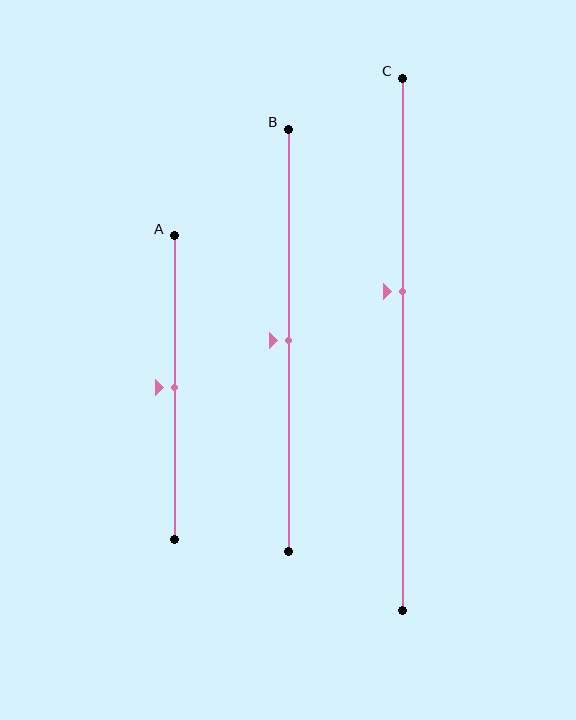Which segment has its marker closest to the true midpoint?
Segment A has its marker closest to the true midpoint.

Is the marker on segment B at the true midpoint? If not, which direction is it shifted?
Yes, the marker on segment B is at the true midpoint.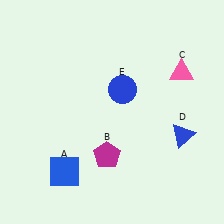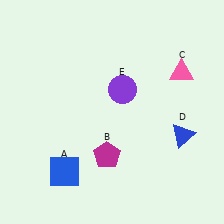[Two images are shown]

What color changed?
The circle (E) changed from blue in Image 1 to purple in Image 2.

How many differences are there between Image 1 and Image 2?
There is 1 difference between the two images.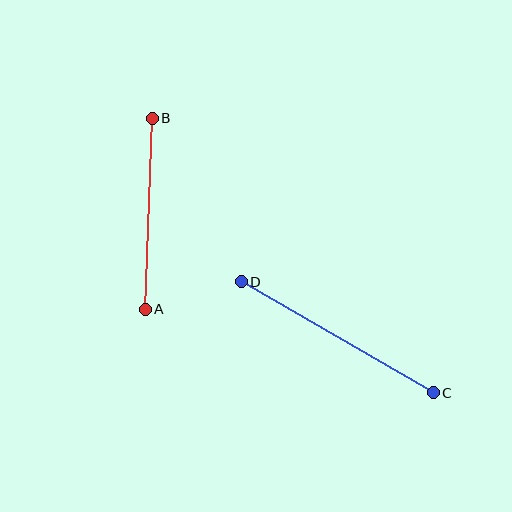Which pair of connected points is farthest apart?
Points C and D are farthest apart.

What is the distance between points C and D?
The distance is approximately 222 pixels.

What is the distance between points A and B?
The distance is approximately 191 pixels.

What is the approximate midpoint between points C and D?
The midpoint is at approximately (337, 337) pixels.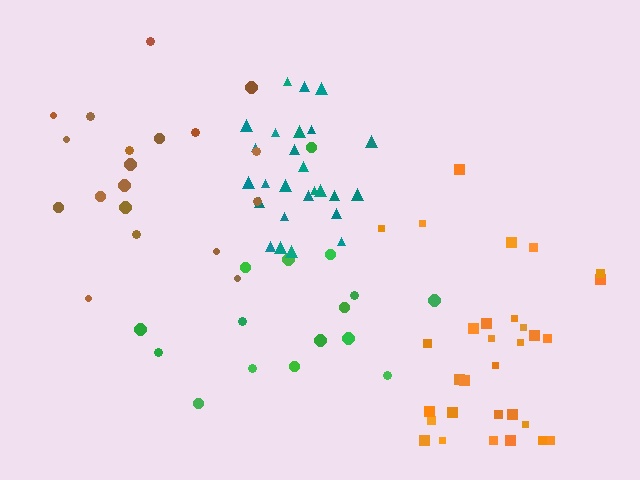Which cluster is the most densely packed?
Teal.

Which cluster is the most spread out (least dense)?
Green.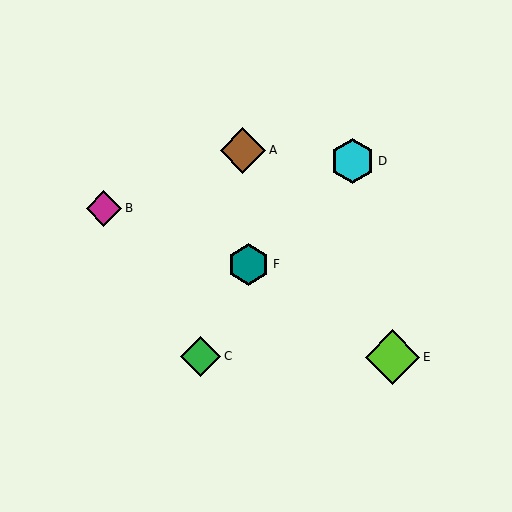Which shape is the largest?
The lime diamond (labeled E) is the largest.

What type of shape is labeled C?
Shape C is a green diamond.